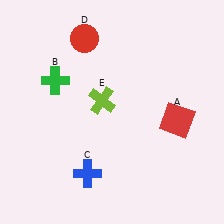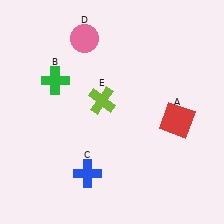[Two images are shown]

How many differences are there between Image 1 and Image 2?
There is 1 difference between the two images.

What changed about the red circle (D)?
In Image 1, D is red. In Image 2, it changed to pink.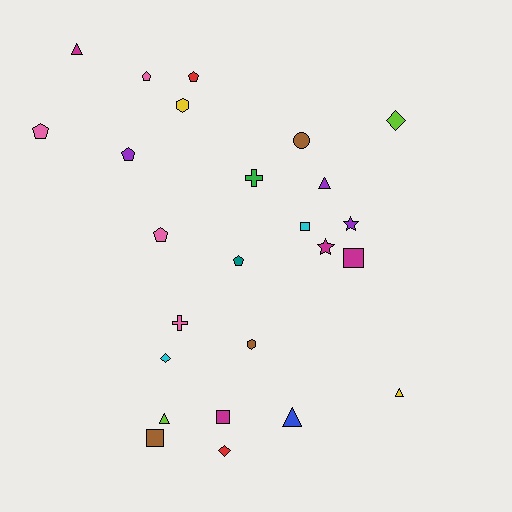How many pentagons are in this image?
There are 6 pentagons.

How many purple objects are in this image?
There are 3 purple objects.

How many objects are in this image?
There are 25 objects.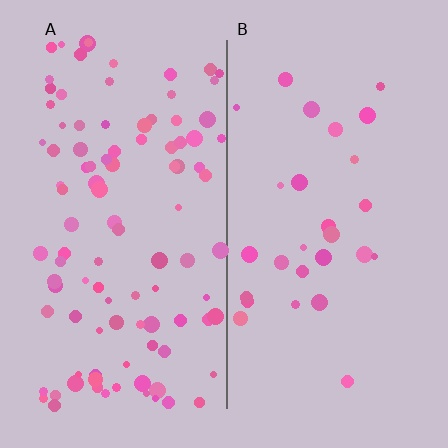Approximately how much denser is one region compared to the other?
Approximately 3.6× — region A over region B.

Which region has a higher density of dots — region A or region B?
A (the left).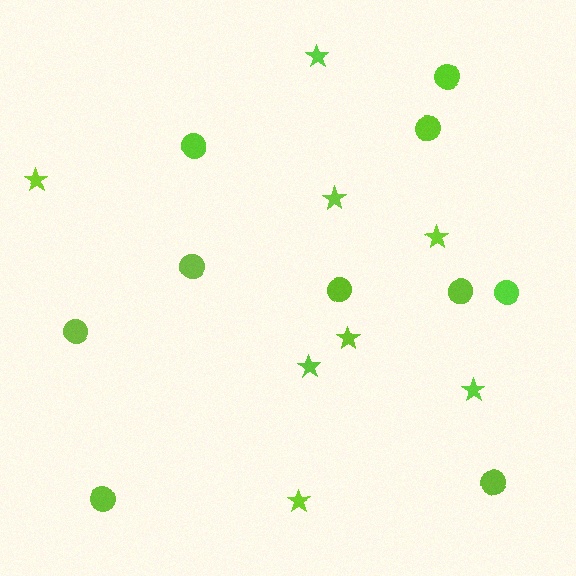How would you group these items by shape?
There are 2 groups: one group of circles (10) and one group of stars (8).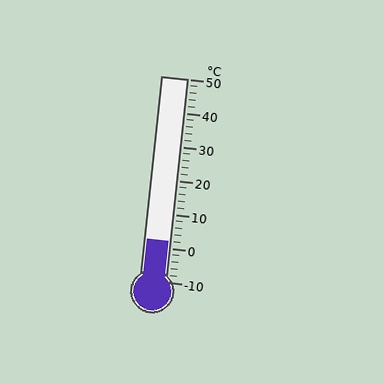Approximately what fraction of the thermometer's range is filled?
The thermometer is filled to approximately 20% of its range.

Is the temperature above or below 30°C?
The temperature is below 30°C.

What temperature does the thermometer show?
The thermometer shows approximately 2°C.